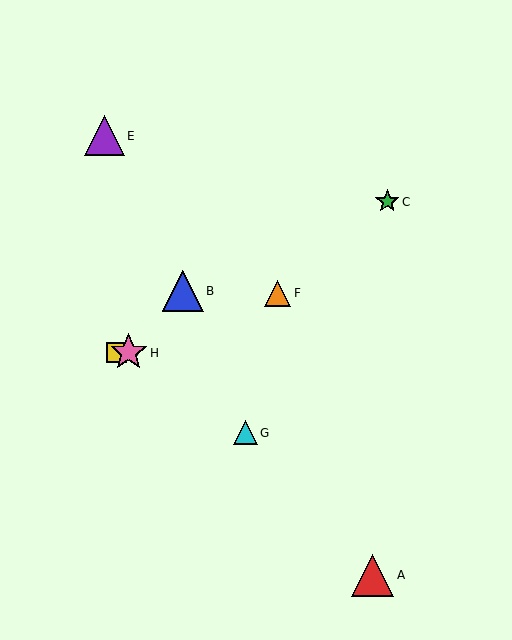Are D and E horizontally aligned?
No, D is at y≈353 and E is at y≈136.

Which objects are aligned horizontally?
Objects D, H are aligned horizontally.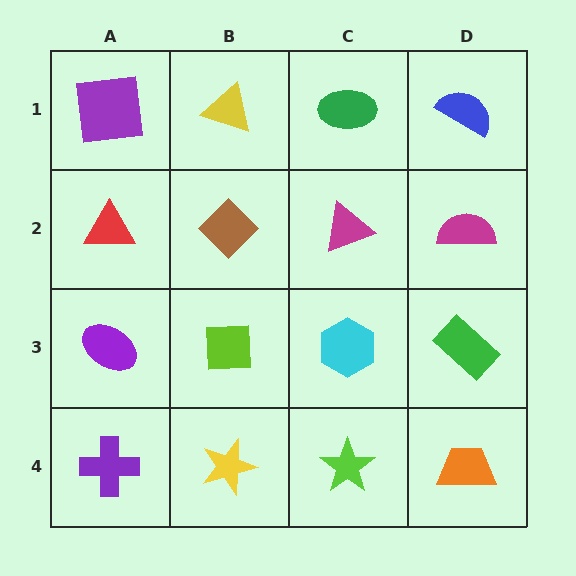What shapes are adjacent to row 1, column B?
A brown diamond (row 2, column B), a purple square (row 1, column A), a green ellipse (row 1, column C).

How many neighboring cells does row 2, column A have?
3.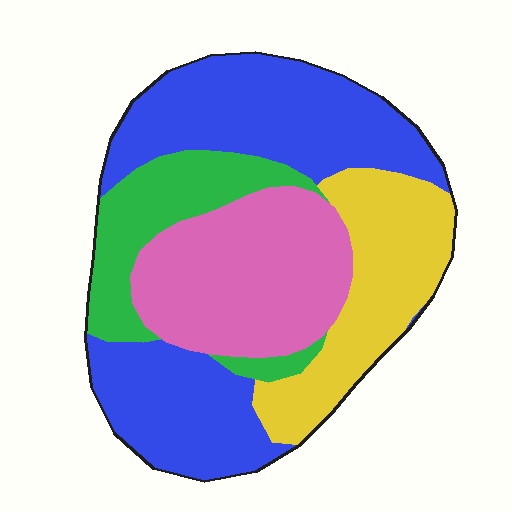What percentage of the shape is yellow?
Yellow takes up between a sixth and a third of the shape.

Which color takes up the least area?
Green, at roughly 15%.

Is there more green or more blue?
Blue.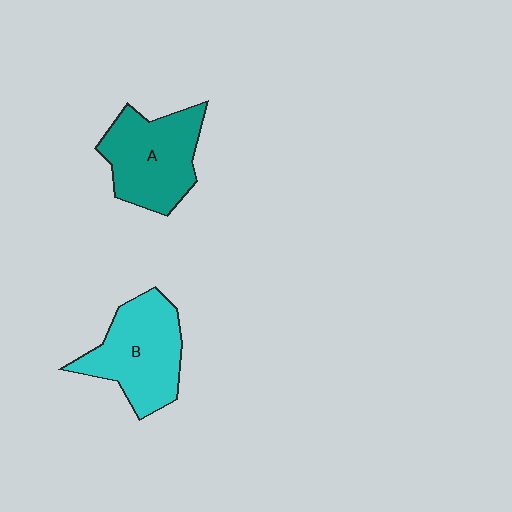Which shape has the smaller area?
Shape A (teal).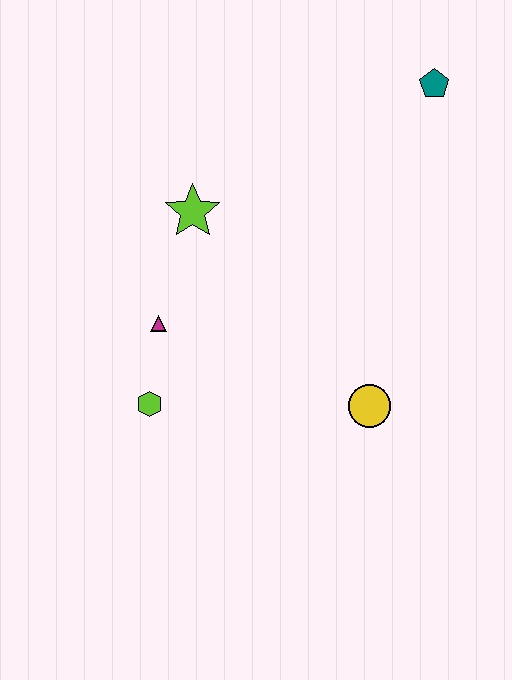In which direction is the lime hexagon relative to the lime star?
The lime hexagon is below the lime star.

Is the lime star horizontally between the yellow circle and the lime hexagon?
Yes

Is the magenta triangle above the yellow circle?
Yes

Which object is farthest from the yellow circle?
The teal pentagon is farthest from the yellow circle.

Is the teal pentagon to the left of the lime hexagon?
No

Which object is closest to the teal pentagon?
The lime star is closest to the teal pentagon.